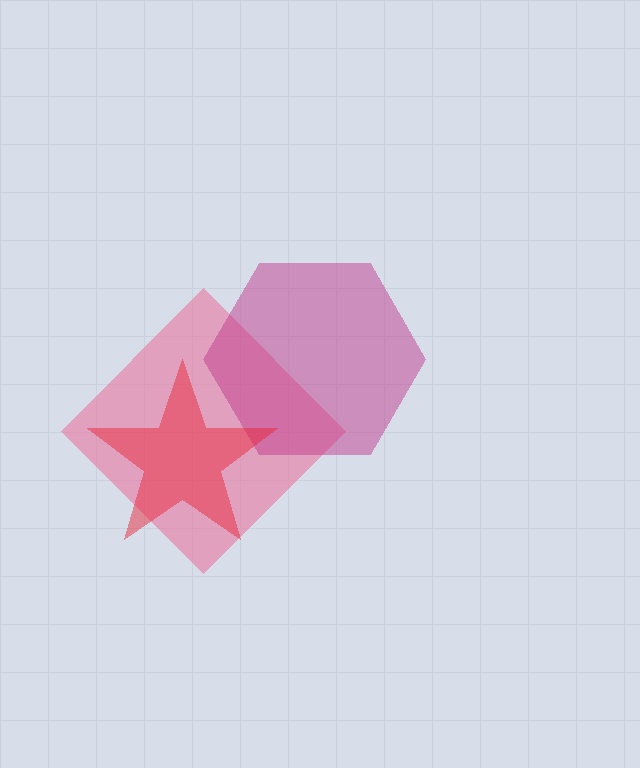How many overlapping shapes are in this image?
There are 3 overlapping shapes in the image.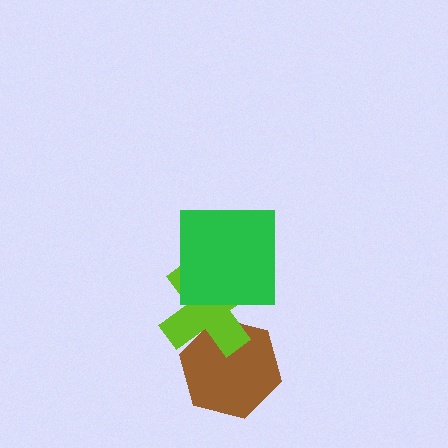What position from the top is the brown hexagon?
The brown hexagon is 3rd from the top.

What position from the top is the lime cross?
The lime cross is 2nd from the top.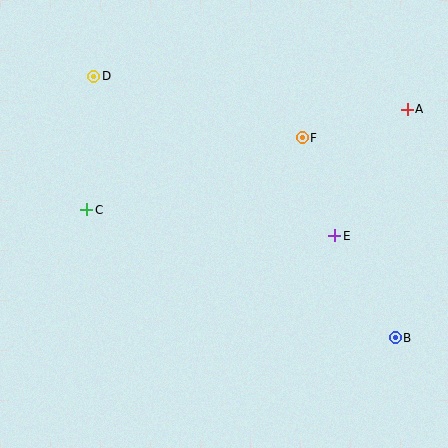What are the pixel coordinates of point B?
Point B is at (395, 338).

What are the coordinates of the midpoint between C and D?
The midpoint between C and D is at (90, 143).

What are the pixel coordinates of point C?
Point C is at (87, 210).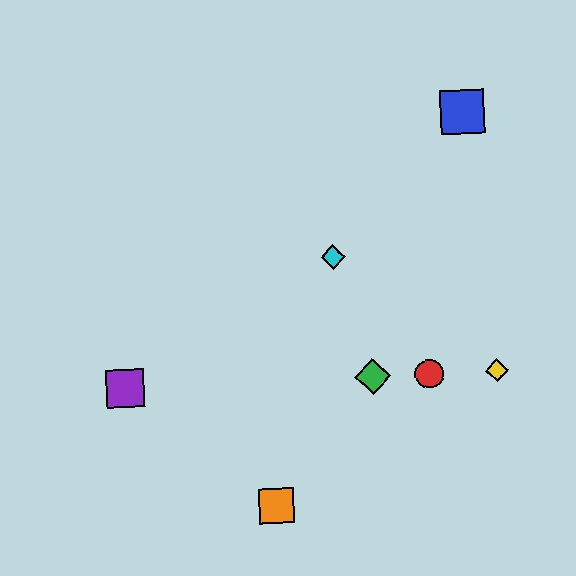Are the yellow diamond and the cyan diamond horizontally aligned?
No, the yellow diamond is at y≈370 and the cyan diamond is at y≈257.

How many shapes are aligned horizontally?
4 shapes (the red circle, the green diamond, the yellow diamond, the purple square) are aligned horizontally.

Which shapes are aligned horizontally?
The red circle, the green diamond, the yellow diamond, the purple square are aligned horizontally.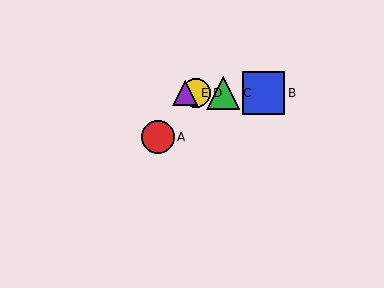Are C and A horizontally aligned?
No, C is at y≈93 and A is at y≈137.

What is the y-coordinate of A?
Object A is at y≈137.